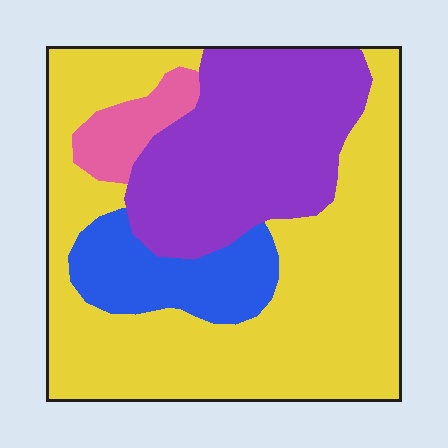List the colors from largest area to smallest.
From largest to smallest: yellow, purple, blue, pink.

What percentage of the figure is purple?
Purple takes up about one quarter (1/4) of the figure.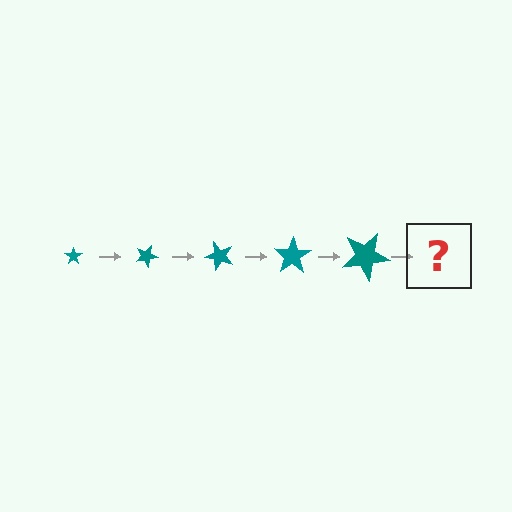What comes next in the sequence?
The next element should be a star, larger than the previous one and rotated 125 degrees from the start.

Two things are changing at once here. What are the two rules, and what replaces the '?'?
The two rules are that the star grows larger each step and it rotates 25 degrees each step. The '?' should be a star, larger than the previous one and rotated 125 degrees from the start.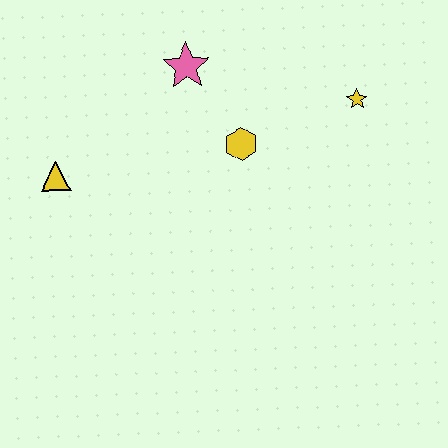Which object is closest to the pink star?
The yellow hexagon is closest to the pink star.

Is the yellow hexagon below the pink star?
Yes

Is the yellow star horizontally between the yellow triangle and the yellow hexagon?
No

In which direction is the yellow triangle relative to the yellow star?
The yellow triangle is to the left of the yellow star.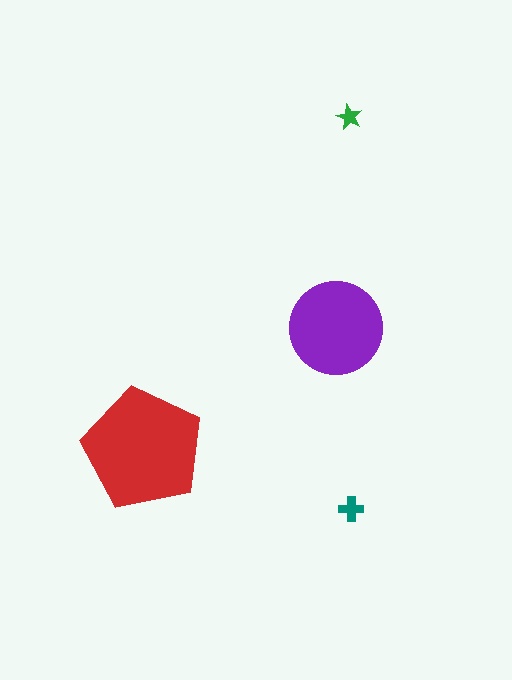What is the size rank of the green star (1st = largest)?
4th.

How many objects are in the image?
There are 4 objects in the image.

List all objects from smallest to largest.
The green star, the teal cross, the purple circle, the red pentagon.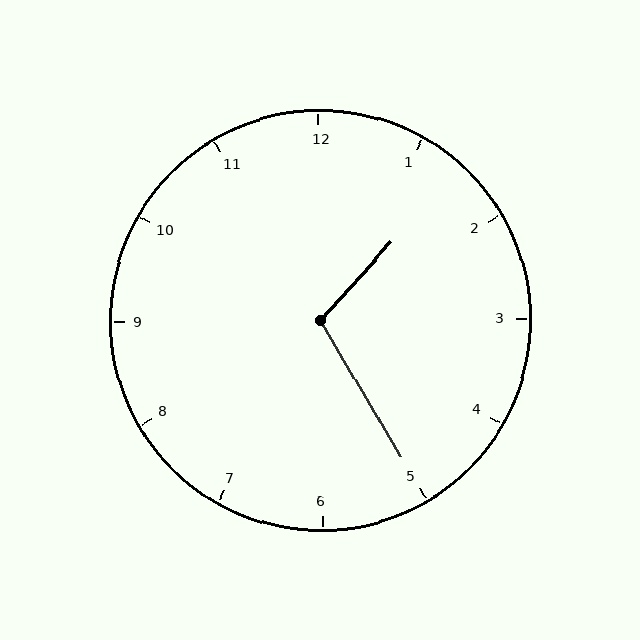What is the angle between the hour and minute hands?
Approximately 108 degrees.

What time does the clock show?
1:25.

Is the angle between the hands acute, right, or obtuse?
It is obtuse.